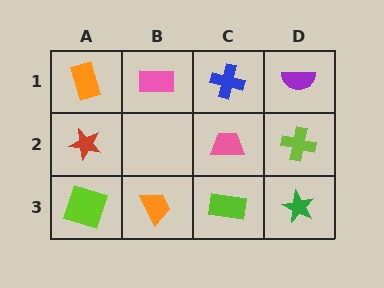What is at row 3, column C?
A lime rectangle.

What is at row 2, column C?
A pink trapezoid.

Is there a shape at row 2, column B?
No, that cell is empty.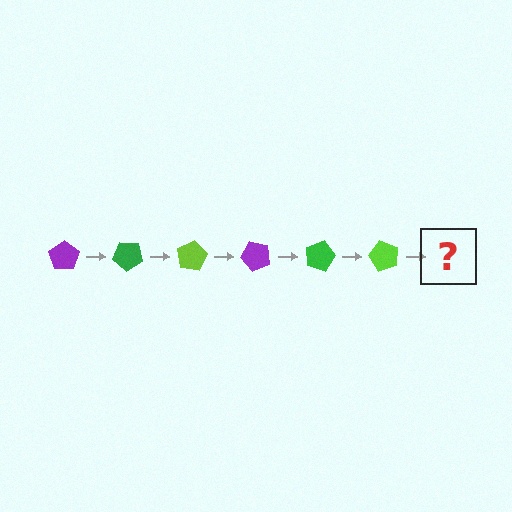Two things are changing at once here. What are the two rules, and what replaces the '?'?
The two rules are that it rotates 40 degrees each step and the color cycles through purple, green, and lime. The '?' should be a purple pentagon, rotated 240 degrees from the start.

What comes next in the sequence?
The next element should be a purple pentagon, rotated 240 degrees from the start.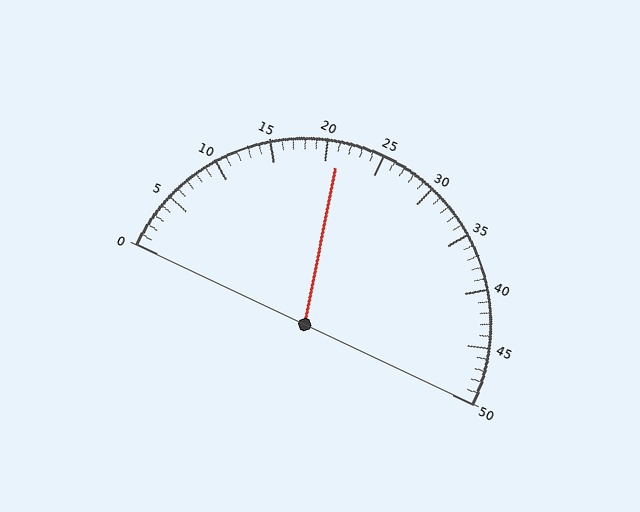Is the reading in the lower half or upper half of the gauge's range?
The reading is in the lower half of the range (0 to 50).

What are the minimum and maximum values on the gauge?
The gauge ranges from 0 to 50.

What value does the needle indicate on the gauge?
The needle indicates approximately 21.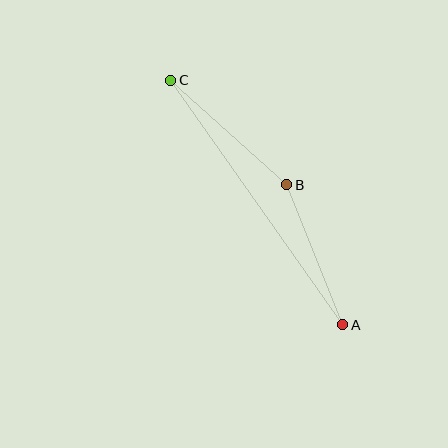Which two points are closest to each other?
Points A and B are closest to each other.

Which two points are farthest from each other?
Points A and C are farthest from each other.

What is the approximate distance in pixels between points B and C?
The distance between B and C is approximately 156 pixels.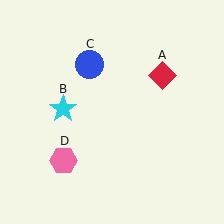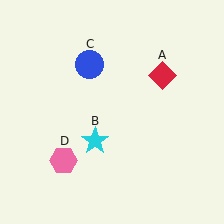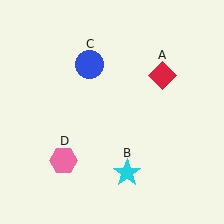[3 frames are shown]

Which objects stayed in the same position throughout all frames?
Red diamond (object A) and blue circle (object C) and pink hexagon (object D) remained stationary.